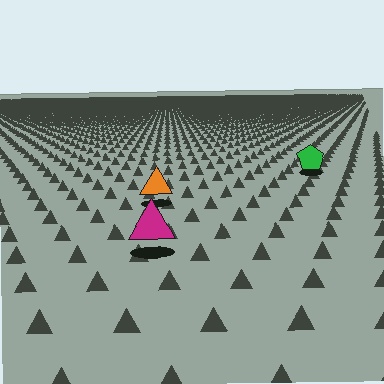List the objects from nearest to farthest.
From nearest to farthest: the magenta triangle, the orange triangle, the green pentagon.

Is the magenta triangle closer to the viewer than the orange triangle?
Yes. The magenta triangle is closer — you can tell from the texture gradient: the ground texture is coarser near it.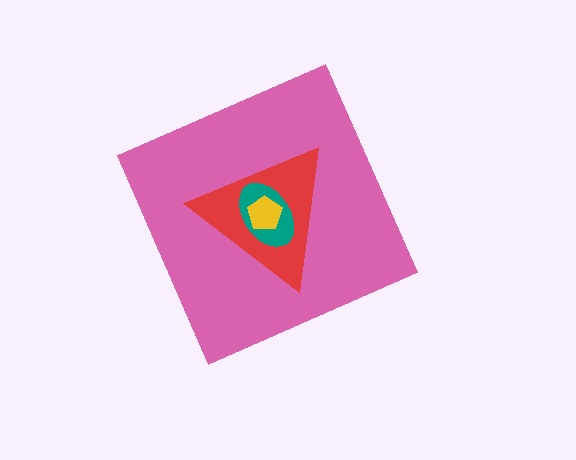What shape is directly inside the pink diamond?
The red triangle.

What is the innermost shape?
The yellow pentagon.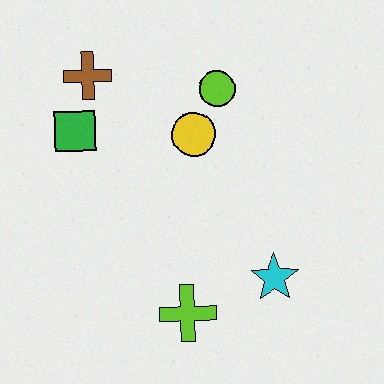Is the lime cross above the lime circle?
No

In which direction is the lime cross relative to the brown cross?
The lime cross is below the brown cross.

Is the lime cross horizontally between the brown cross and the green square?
No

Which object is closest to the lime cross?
The cyan star is closest to the lime cross.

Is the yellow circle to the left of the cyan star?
Yes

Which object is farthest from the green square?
The cyan star is farthest from the green square.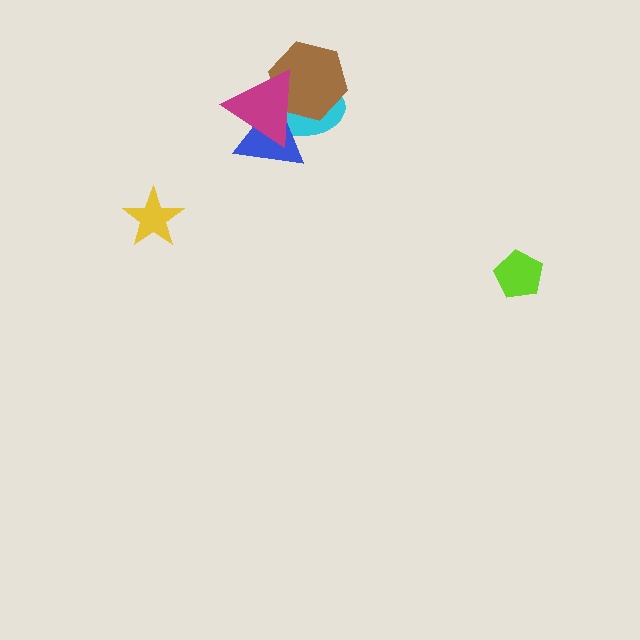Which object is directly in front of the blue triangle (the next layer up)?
The brown hexagon is directly in front of the blue triangle.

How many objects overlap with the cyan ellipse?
3 objects overlap with the cyan ellipse.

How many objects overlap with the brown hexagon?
3 objects overlap with the brown hexagon.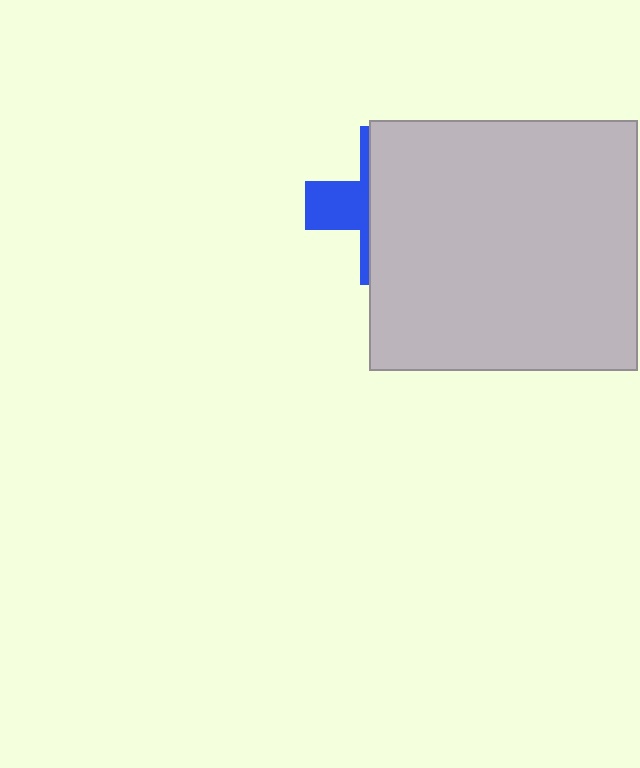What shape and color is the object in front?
The object in front is a light gray rectangle.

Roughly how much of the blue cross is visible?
A small part of it is visible (roughly 32%).